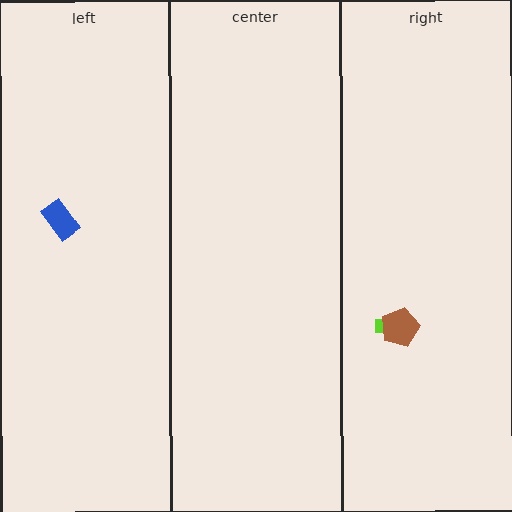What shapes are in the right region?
The lime arrow, the brown pentagon.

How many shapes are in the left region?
1.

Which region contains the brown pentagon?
The right region.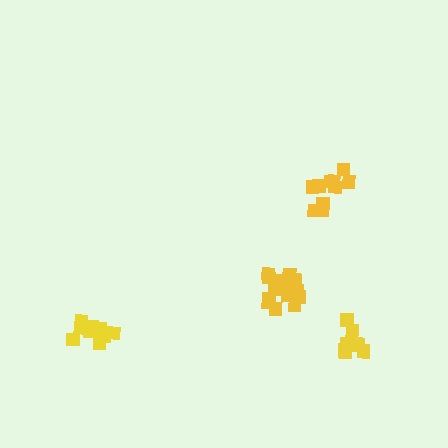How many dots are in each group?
Group 1: 10 dots, Group 2: 16 dots, Group 3: 10 dots, Group 4: 13 dots (49 total).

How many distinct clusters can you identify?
There are 4 distinct clusters.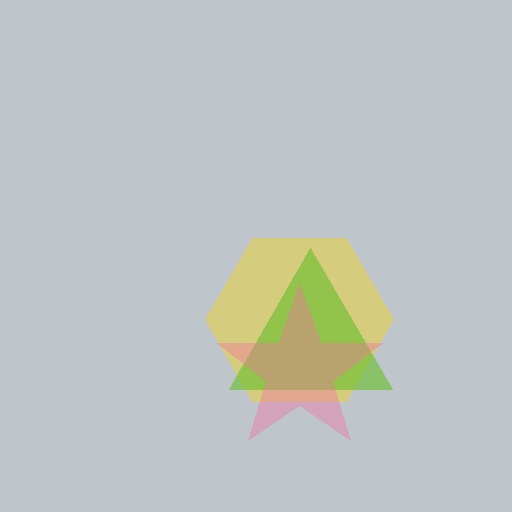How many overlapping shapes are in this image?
There are 3 overlapping shapes in the image.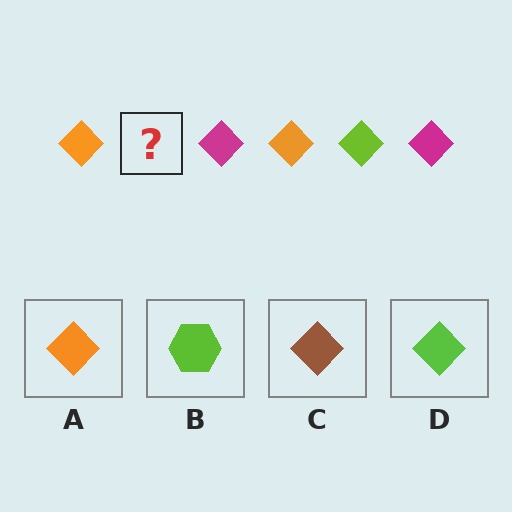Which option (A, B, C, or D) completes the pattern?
D.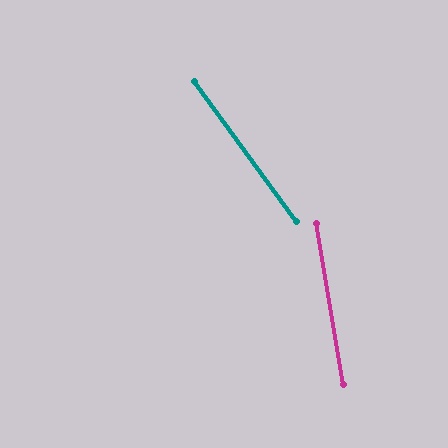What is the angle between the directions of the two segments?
Approximately 26 degrees.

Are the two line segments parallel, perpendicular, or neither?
Neither parallel nor perpendicular — they differ by about 26°.